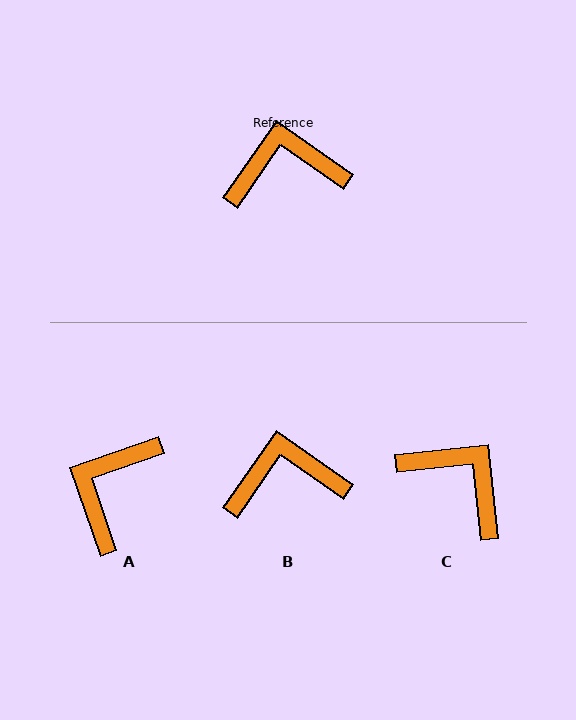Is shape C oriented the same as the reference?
No, it is off by about 49 degrees.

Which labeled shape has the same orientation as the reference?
B.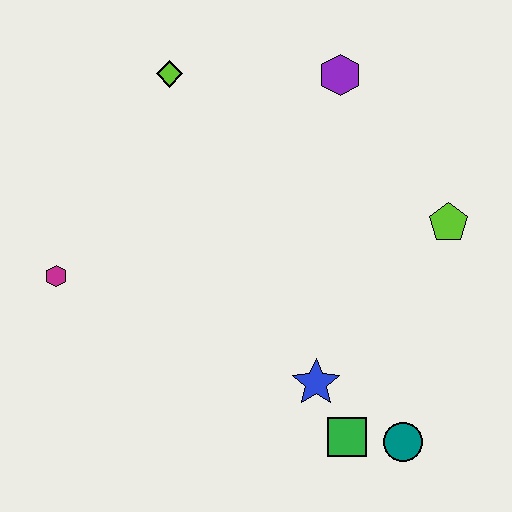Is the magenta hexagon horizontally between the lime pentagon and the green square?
No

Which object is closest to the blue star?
The green square is closest to the blue star.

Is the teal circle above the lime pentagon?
No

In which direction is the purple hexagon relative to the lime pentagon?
The purple hexagon is above the lime pentagon.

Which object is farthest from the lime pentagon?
The magenta hexagon is farthest from the lime pentagon.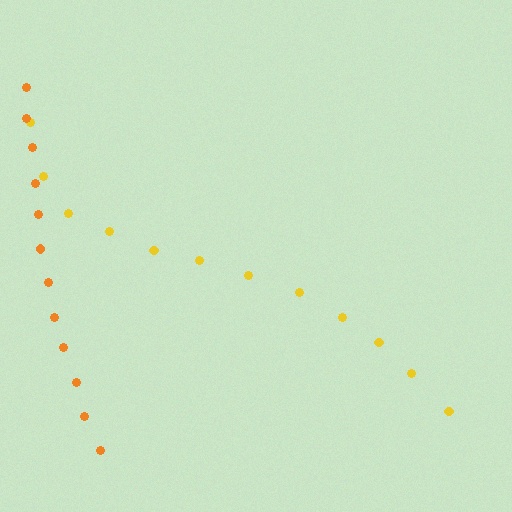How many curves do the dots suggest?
There are 2 distinct paths.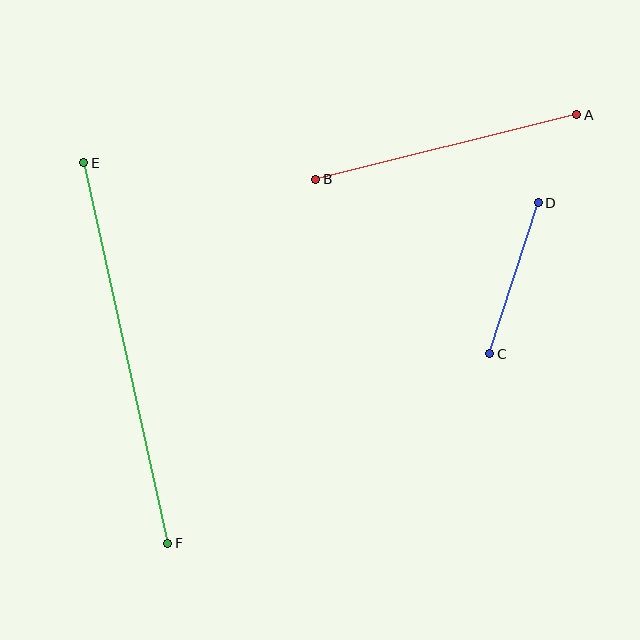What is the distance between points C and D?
The distance is approximately 159 pixels.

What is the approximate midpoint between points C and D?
The midpoint is at approximately (514, 278) pixels.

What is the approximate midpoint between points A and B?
The midpoint is at approximately (446, 147) pixels.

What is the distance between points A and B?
The distance is approximately 269 pixels.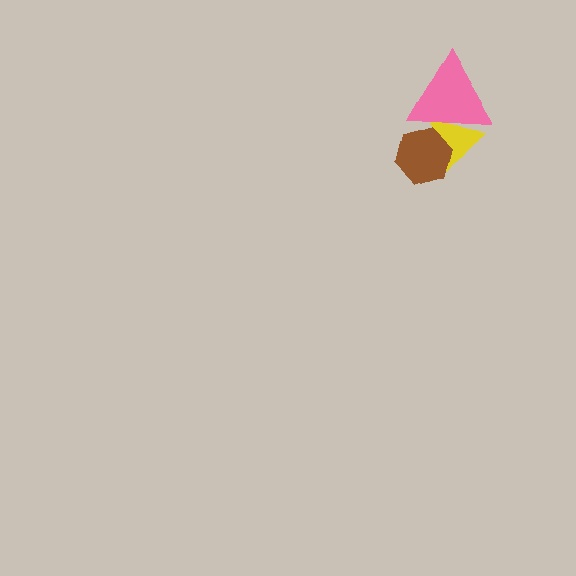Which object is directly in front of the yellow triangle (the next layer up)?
The pink triangle is directly in front of the yellow triangle.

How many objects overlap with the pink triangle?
2 objects overlap with the pink triangle.